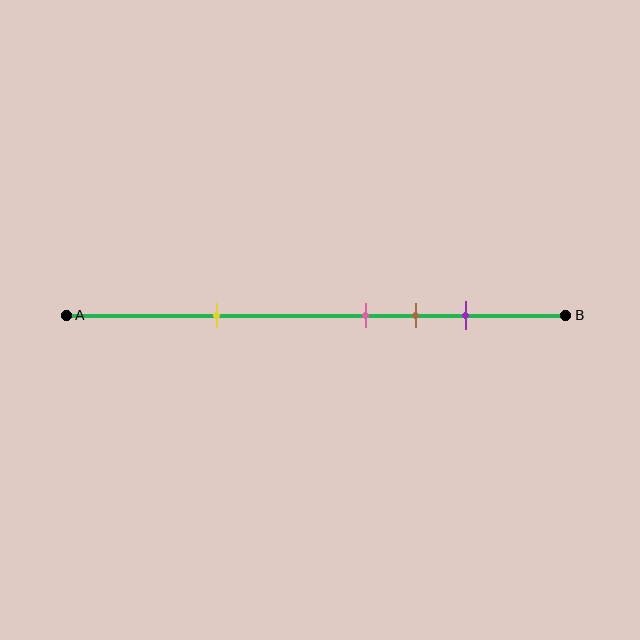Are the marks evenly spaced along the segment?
No, the marks are not evenly spaced.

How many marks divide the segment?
There are 4 marks dividing the segment.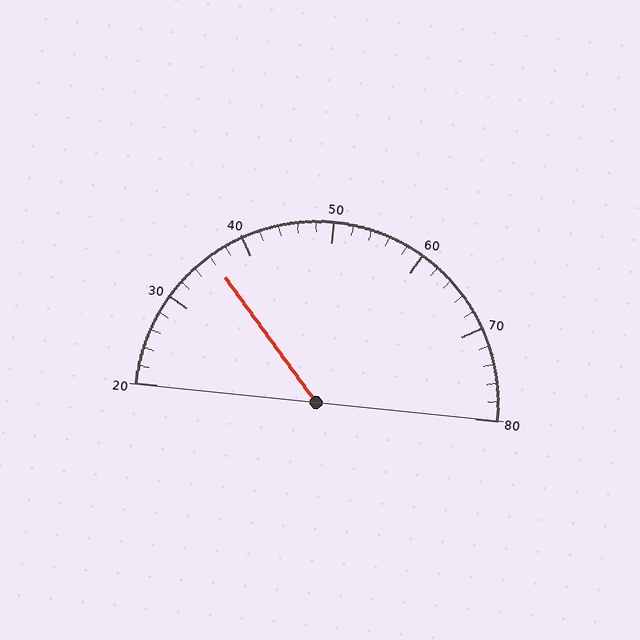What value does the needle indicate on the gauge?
The needle indicates approximately 36.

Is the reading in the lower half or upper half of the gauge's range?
The reading is in the lower half of the range (20 to 80).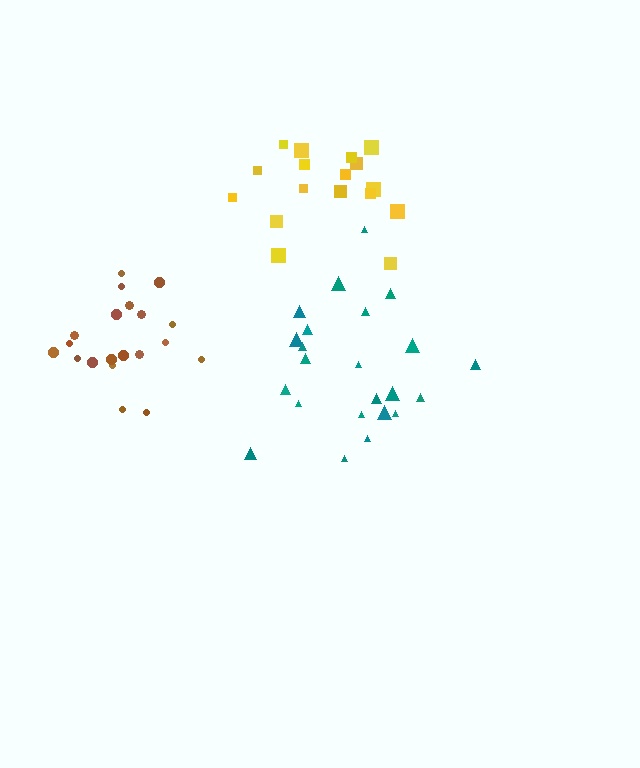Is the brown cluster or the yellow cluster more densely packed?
Brown.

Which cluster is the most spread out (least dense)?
Teal.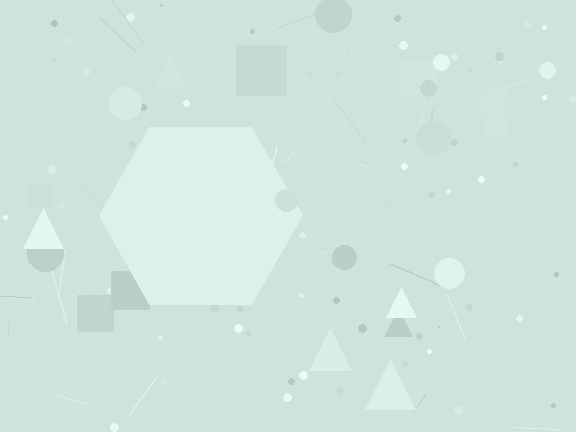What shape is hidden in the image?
A hexagon is hidden in the image.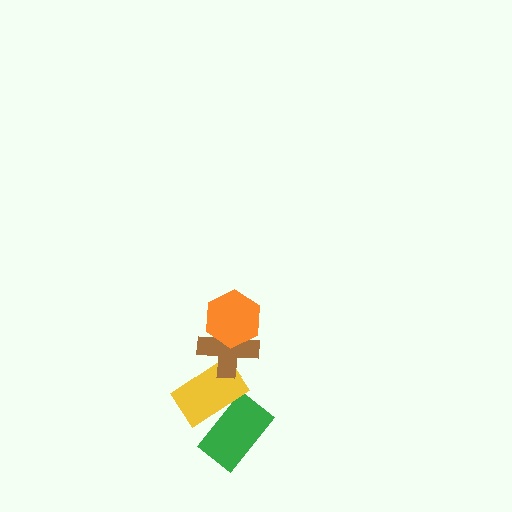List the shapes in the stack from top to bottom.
From top to bottom: the orange hexagon, the brown cross, the yellow rectangle, the green rectangle.